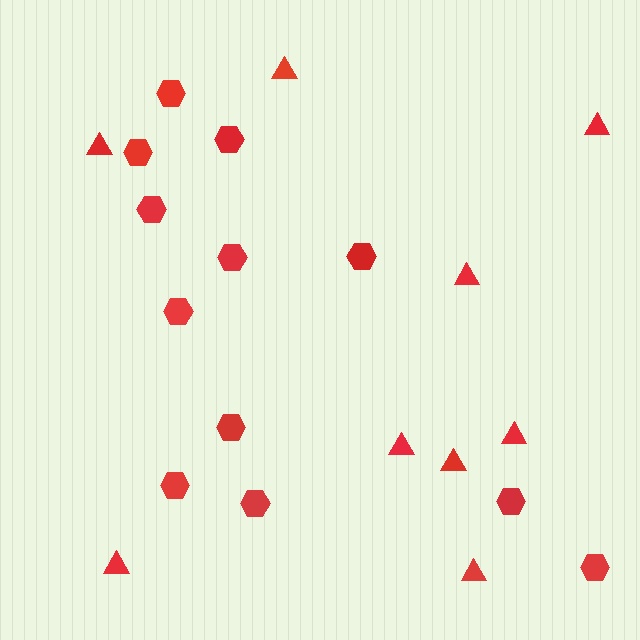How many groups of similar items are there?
There are 2 groups: one group of triangles (9) and one group of hexagons (12).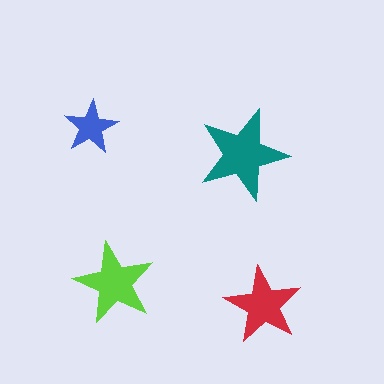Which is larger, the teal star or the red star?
The teal one.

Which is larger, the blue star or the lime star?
The lime one.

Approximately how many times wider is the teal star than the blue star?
About 1.5 times wider.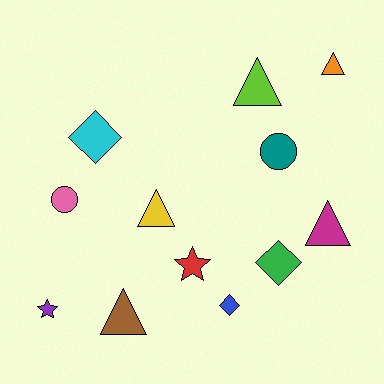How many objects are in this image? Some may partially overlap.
There are 12 objects.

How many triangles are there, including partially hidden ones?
There are 5 triangles.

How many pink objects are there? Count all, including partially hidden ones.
There is 1 pink object.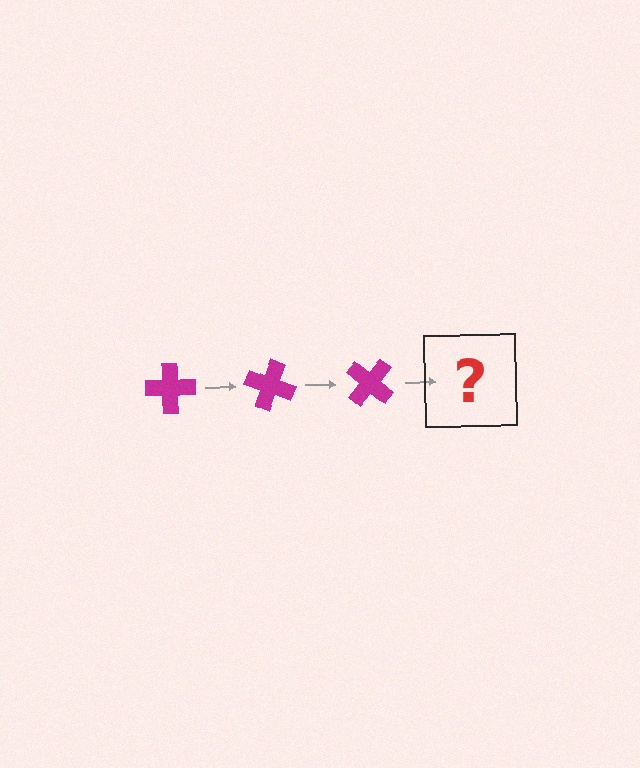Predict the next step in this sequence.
The next step is a magenta cross rotated 60 degrees.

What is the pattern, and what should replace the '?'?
The pattern is that the cross rotates 20 degrees each step. The '?' should be a magenta cross rotated 60 degrees.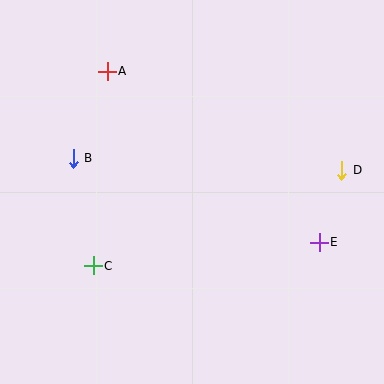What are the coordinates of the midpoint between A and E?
The midpoint between A and E is at (213, 157).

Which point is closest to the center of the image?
Point B at (73, 158) is closest to the center.